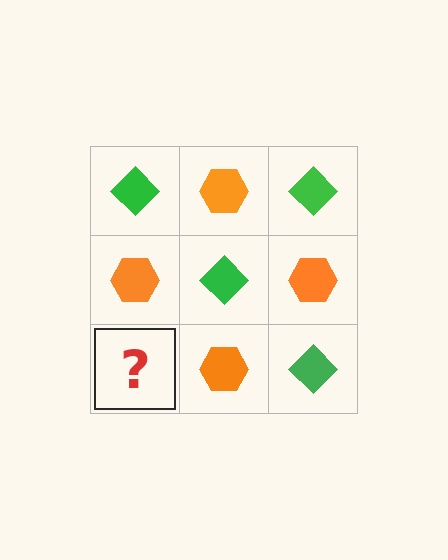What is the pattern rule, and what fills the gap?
The rule is that it alternates green diamond and orange hexagon in a checkerboard pattern. The gap should be filled with a green diamond.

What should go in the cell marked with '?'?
The missing cell should contain a green diamond.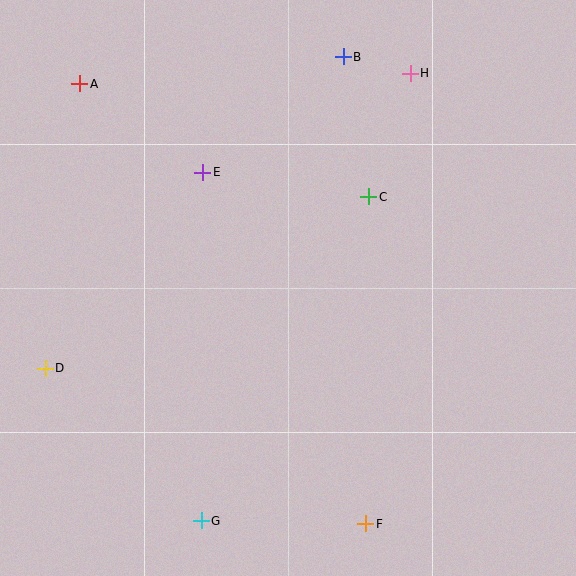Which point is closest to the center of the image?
Point C at (369, 197) is closest to the center.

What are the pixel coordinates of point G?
Point G is at (201, 521).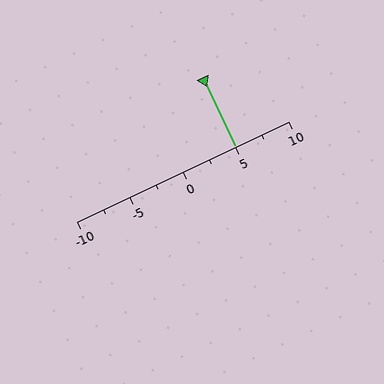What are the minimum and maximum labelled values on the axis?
The axis runs from -10 to 10.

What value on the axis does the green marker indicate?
The marker indicates approximately 5.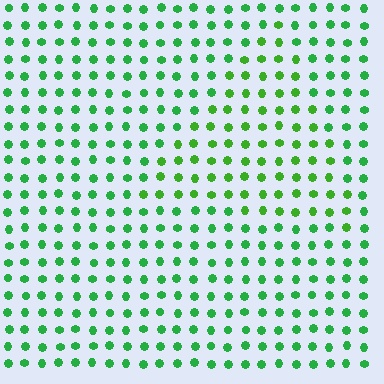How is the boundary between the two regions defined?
The boundary is defined purely by a slight shift in hue (about 21 degrees). Spacing, size, and orientation are identical on both sides.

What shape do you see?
I see a triangle.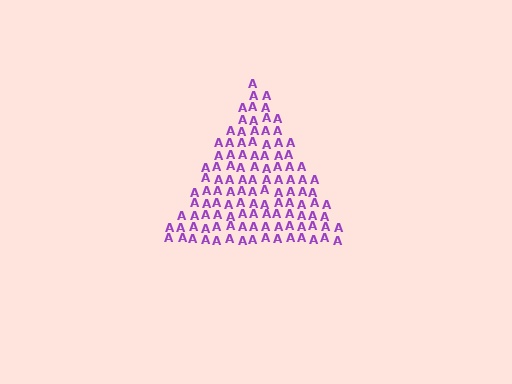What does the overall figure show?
The overall figure shows a triangle.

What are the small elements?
The small elements are letter A's.